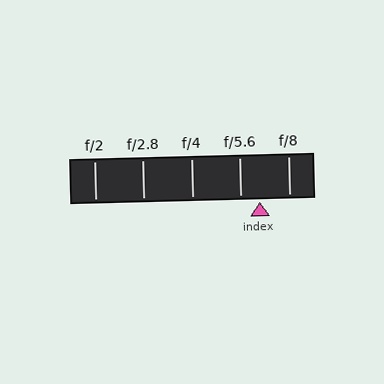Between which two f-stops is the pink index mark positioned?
The index mark is between f/5.6 and f/8.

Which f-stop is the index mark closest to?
The index mark is closest to f/5.6.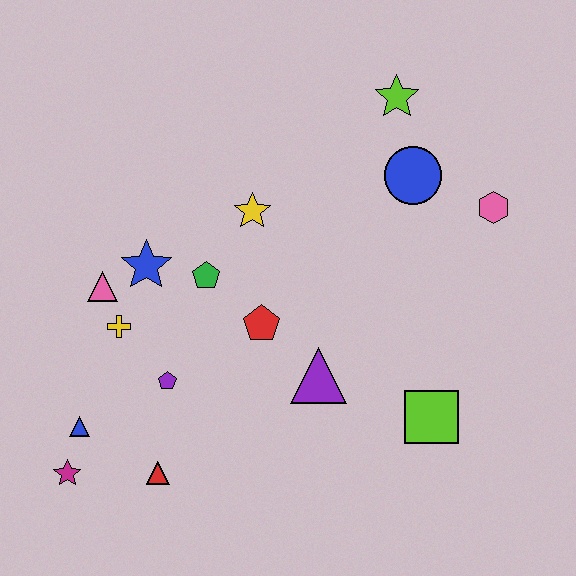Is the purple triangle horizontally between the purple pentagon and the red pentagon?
No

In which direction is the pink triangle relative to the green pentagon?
The pink triangle is to the left of the green pentagon.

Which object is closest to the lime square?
The purple triangle is closest to the lime square.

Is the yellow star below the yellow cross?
No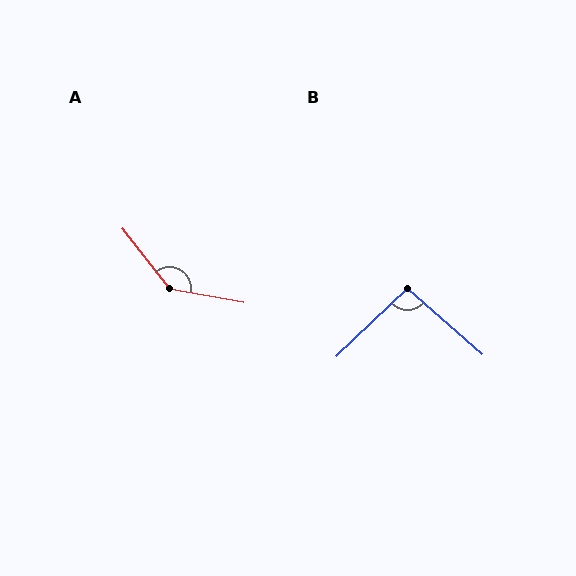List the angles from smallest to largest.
B (95°), A (138°).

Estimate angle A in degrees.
Approximately 138 degrees.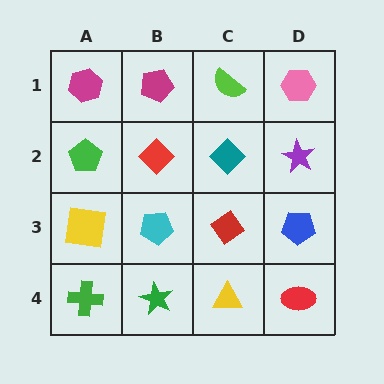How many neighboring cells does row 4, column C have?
3.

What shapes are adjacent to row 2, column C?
A lime semicircle (row 1, column C), a red diamond (row 3, column C), a red diamond (row 2, column B), a purple star (row 2, column D).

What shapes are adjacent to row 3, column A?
A green pentagon (row 2, column A), a green cross (row 4, column A), a cyan pentagon (row 3, column B).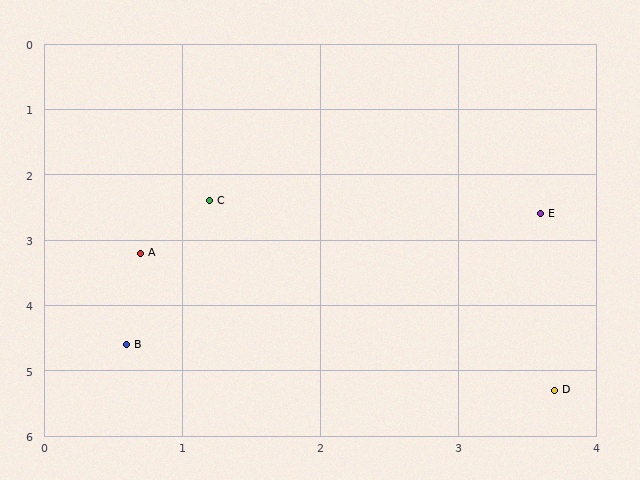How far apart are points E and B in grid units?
Points E and B are about 3.6 grid units apart.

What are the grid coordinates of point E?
Point E is at approximately (3.6, 2.6).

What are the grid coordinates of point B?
Point B is at approximately (0.6, 4.6).